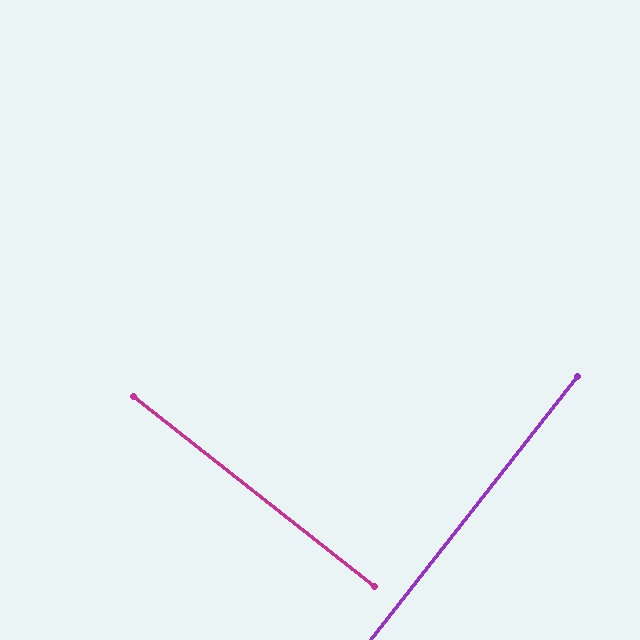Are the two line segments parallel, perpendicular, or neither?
Perpendicular — they meet at approximately 90°.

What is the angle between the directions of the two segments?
Approximately 90 degrees.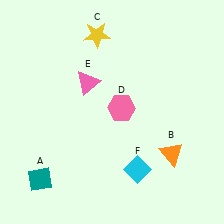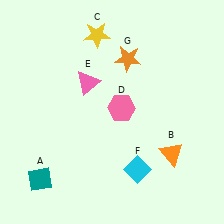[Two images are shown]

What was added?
An orange star (G) was added in Image 2.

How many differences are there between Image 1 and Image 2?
There is 1 difference between the two images.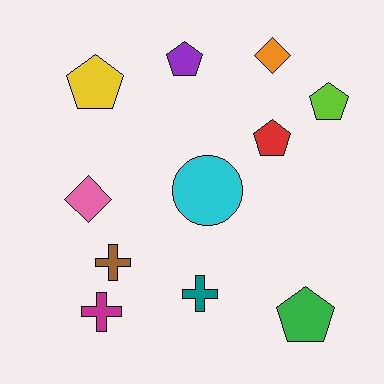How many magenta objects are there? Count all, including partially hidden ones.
There is 1 magenta object.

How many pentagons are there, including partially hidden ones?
There are 5 pentagons.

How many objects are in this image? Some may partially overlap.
There are 11 objects.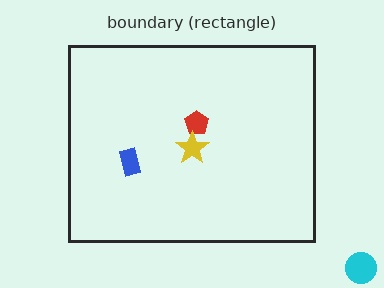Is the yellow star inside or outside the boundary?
Inside.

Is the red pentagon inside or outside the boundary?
Inside.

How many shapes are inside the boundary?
3 inside, 1 outside.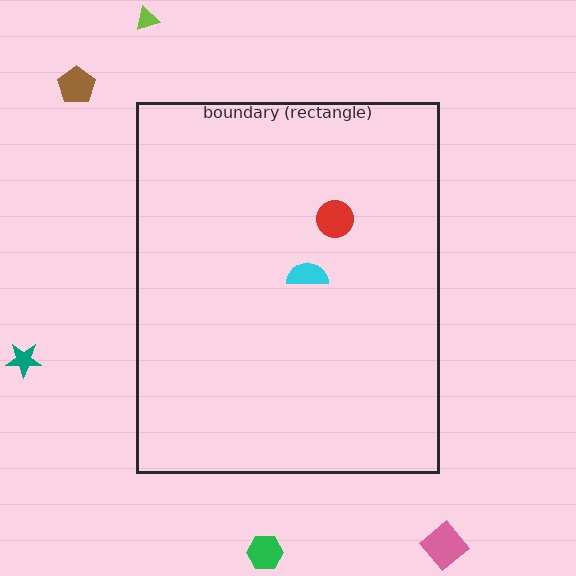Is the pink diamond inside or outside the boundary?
Outside.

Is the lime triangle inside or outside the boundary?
Outside.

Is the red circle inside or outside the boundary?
Inside.